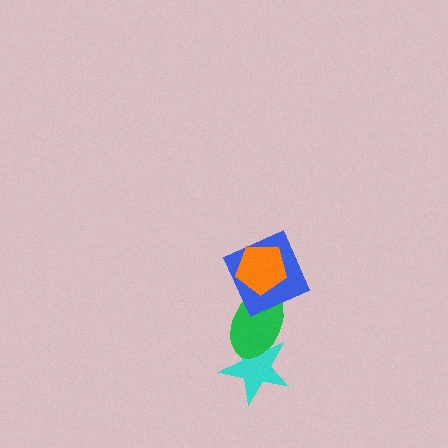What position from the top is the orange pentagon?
The orange pentagon is 1st from the top.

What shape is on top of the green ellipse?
The blue square is on top of the green ellipse.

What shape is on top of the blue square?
The orange pentagon is on top of the blue square.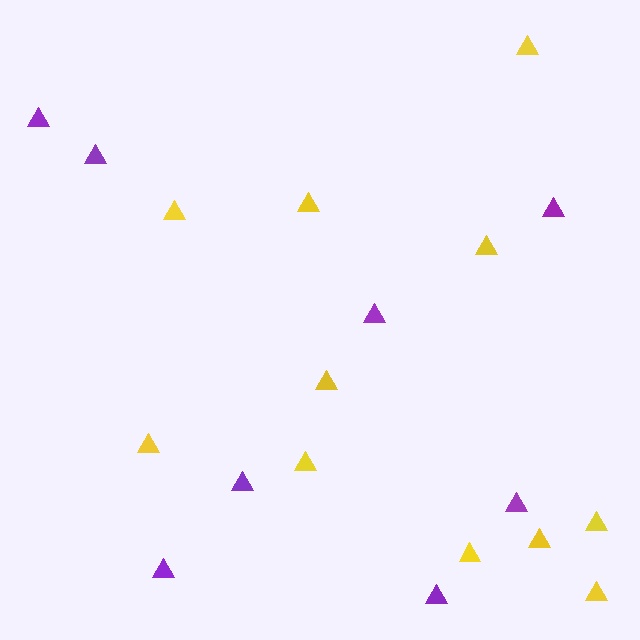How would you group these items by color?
There are 2 groups: one group of purple triangles (8) and one group of yellow triangles (11).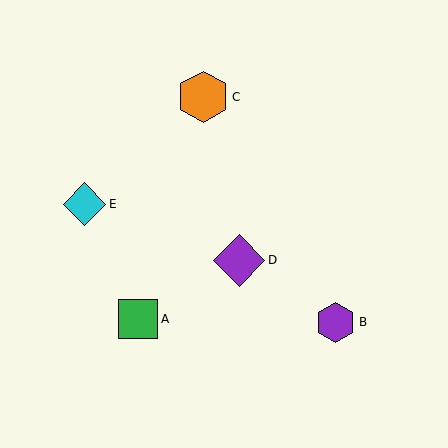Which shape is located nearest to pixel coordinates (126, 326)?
The green square (labeled A) at (138, 319) is nearest to that location.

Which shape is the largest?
The orange hexagon (labeled C) is the largest.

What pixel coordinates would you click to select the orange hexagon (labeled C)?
Click at (203, 97) to select the orange hexagon C.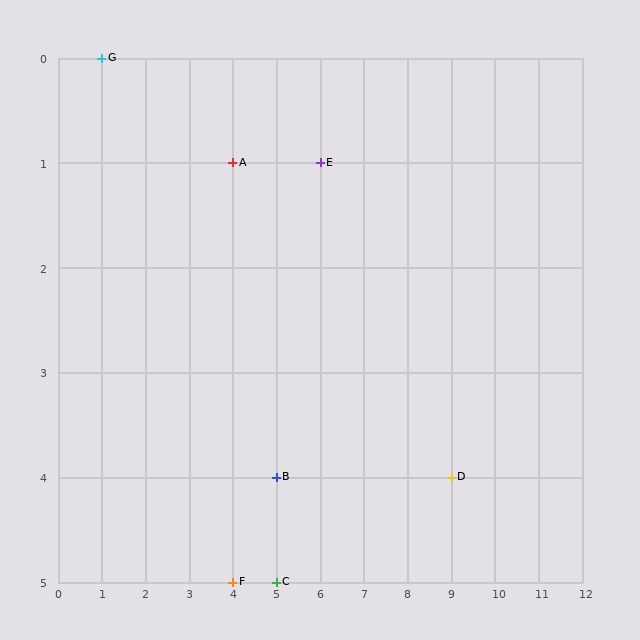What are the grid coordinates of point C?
Point C is at grid coordinates (5, 5).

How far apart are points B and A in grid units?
Points B and A are 1 column and 3 rows apart (about 3.2 grid units diagonally).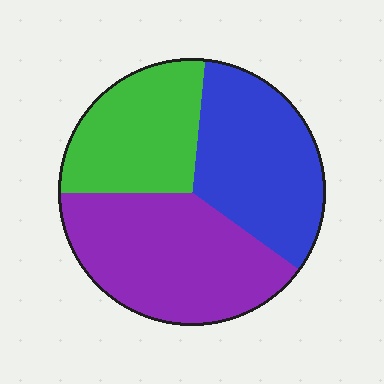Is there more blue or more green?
Blue.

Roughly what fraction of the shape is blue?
Blue covers about 35% of the shape.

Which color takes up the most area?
Purple, at roughly 40%.